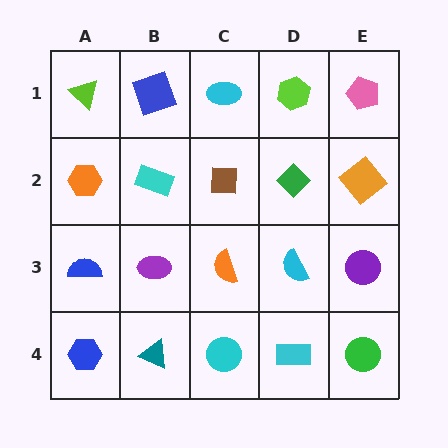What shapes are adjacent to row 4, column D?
A cyan semicircle (row 3, column D), a cyan circle (row 4, column C), a green circle (row 4, column E).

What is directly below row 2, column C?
An orange semicircle.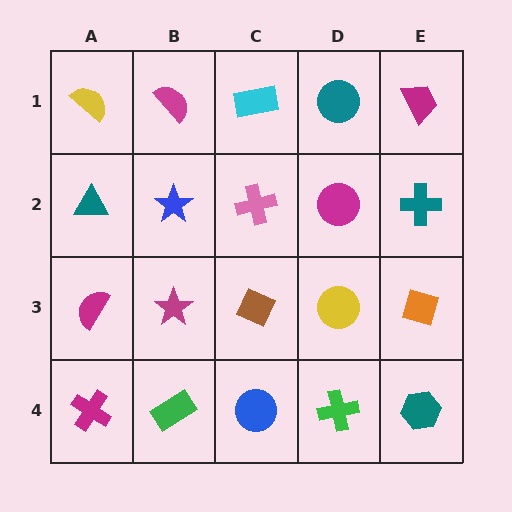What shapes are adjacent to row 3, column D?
A magenta circle (row 2, column D), a green cross (row 4, column D), a brown diamond (row 3, column C), an orange diamond (row 3, column E).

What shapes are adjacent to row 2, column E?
A magenta trapezoid (row 1, column E), an orange diamond (row 3, column E), a magenta circle (row 2, column D).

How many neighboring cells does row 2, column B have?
4.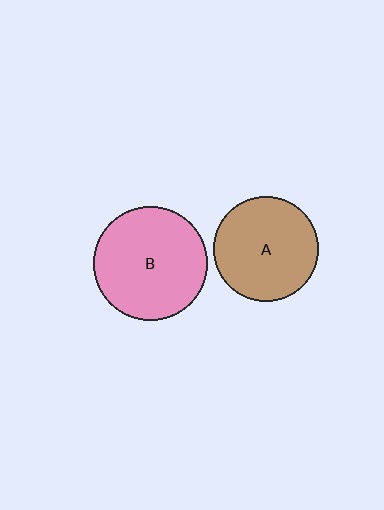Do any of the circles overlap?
No, none of the circles overlap.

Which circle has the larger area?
Circle B (pink).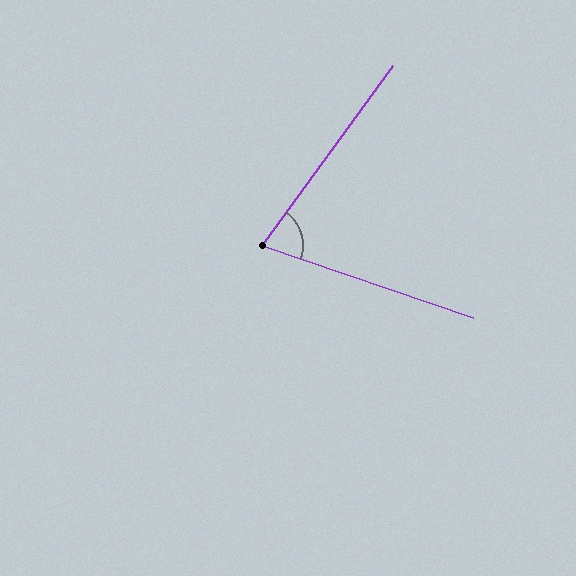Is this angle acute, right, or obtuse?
It is acute.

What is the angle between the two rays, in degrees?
Approximately 73 degrees.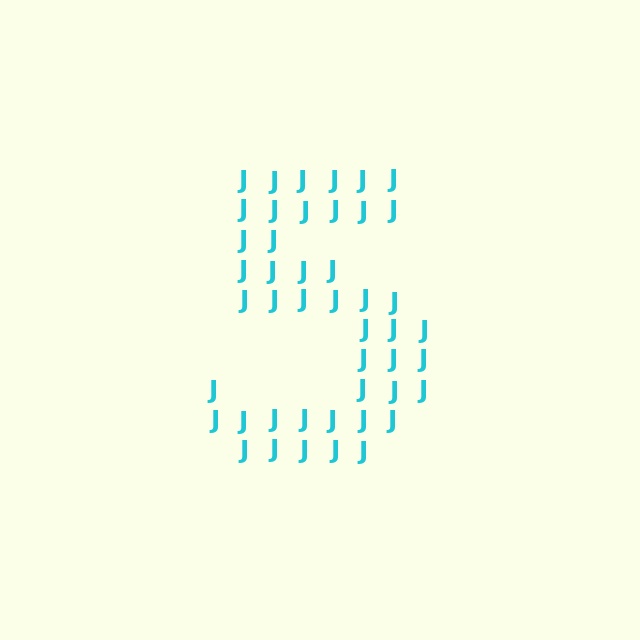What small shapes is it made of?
It is made of small letter J's.